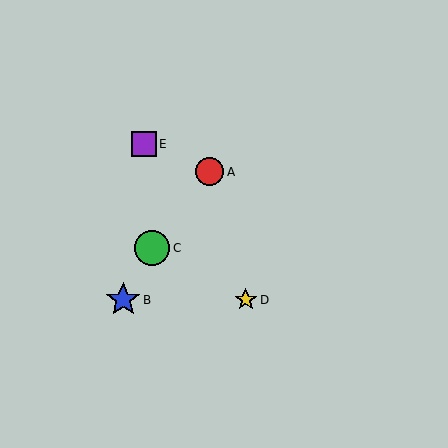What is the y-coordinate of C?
Object C is at y≈248.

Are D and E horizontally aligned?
No, D is at y≈300 and E is at y≈144.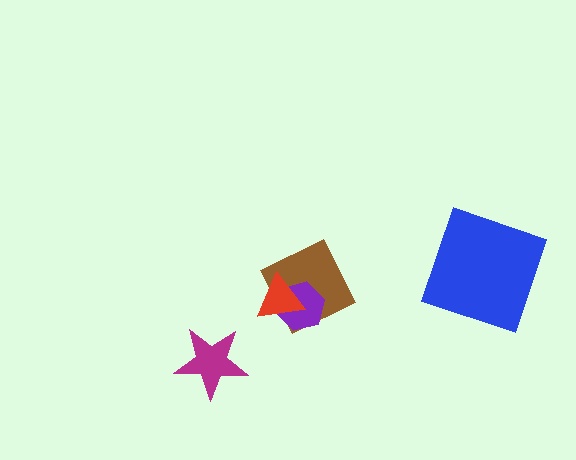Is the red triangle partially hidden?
No, no other shape covers it.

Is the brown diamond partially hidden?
Yes, it is partially covered by another shape.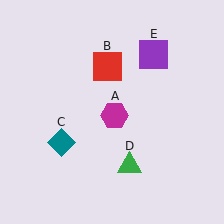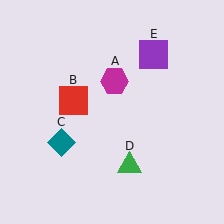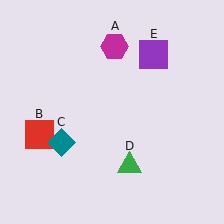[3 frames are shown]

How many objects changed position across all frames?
2 objects changed position: magenta hexagon (object A), red square (object B).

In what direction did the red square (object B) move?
The red square (object B) moved down and to the left.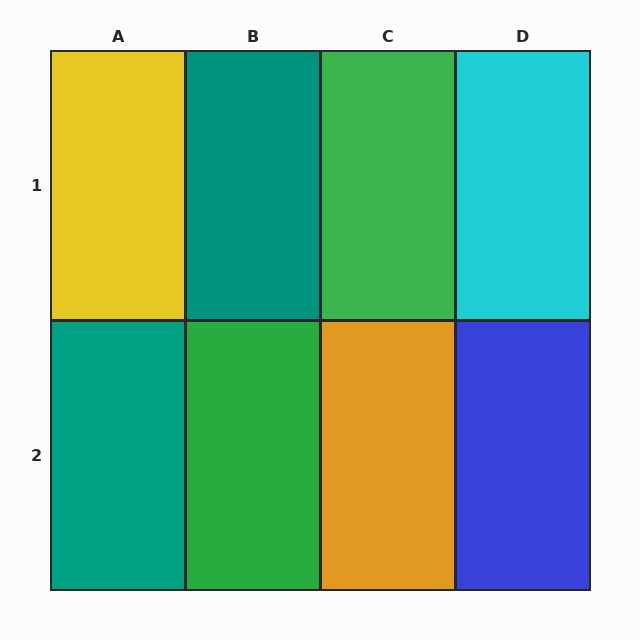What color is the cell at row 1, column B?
Teal.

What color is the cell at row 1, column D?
Cyan.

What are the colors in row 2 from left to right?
Teal, green, orange, blue.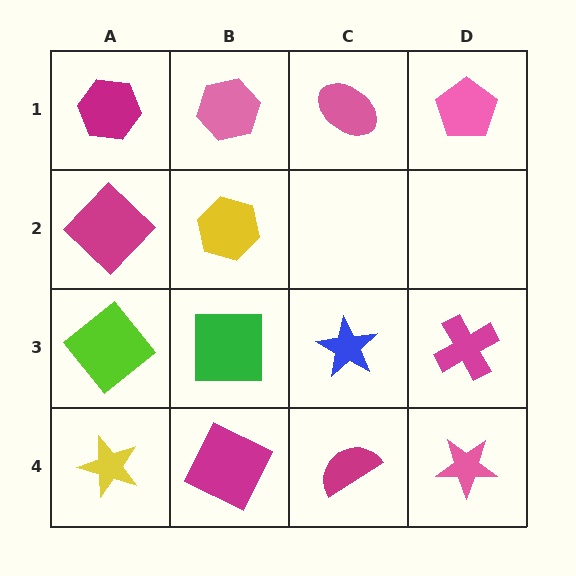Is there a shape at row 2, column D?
No, that cell is empty.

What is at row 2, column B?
A yellow hexagon.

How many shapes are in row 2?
2 shapes.